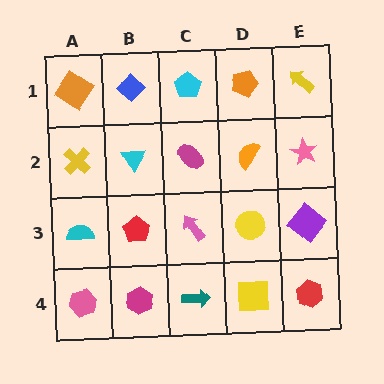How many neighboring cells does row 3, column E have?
3.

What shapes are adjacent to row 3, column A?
A yellow cross (row 2, column A), a pink hexagon (row 4, column A), a red pentagon (row 3, column B).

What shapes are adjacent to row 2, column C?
A cyan pentagon (row 1, column C), a pink arrow (row 3, column C), a cyan triangle (row 2, column B), an orange semicircle (row 2, column D).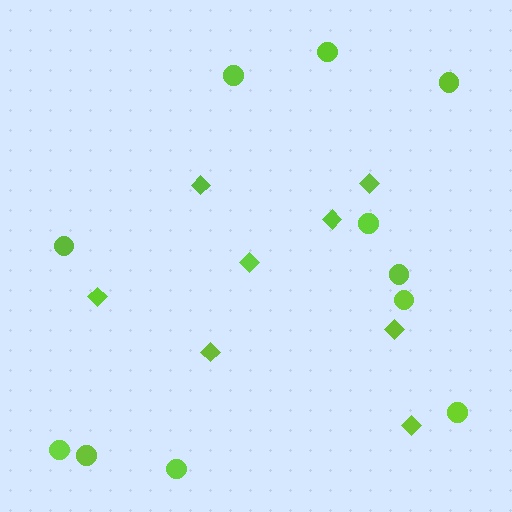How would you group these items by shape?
There are 2 groups: one group of circles (11) and one group of diamonds (8).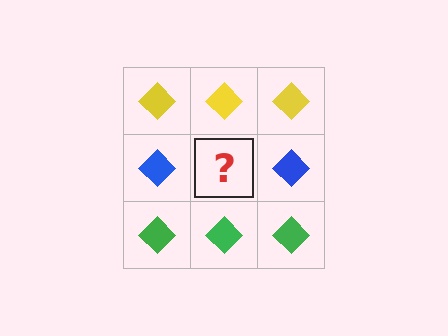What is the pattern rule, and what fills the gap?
The rule is that each row has a consistent color. The gap should be filled with a blue diamond.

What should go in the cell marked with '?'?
The missing cell should contain a blue diamond.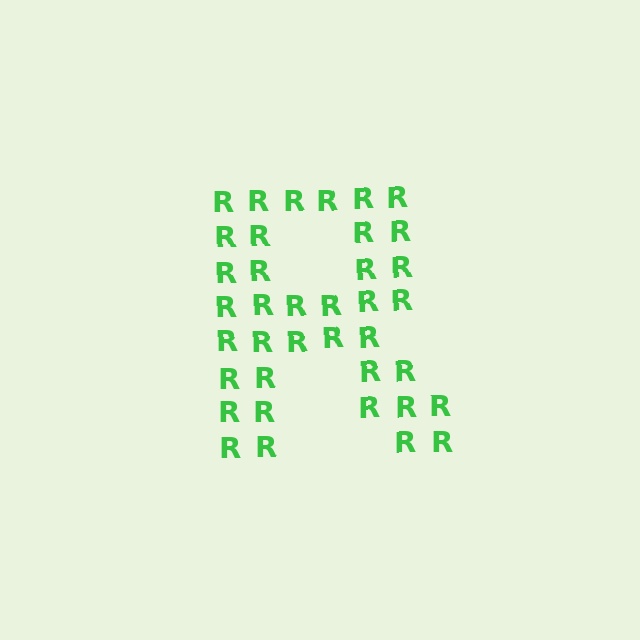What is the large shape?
The large shape is the letter R.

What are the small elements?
The small elements are letter R's.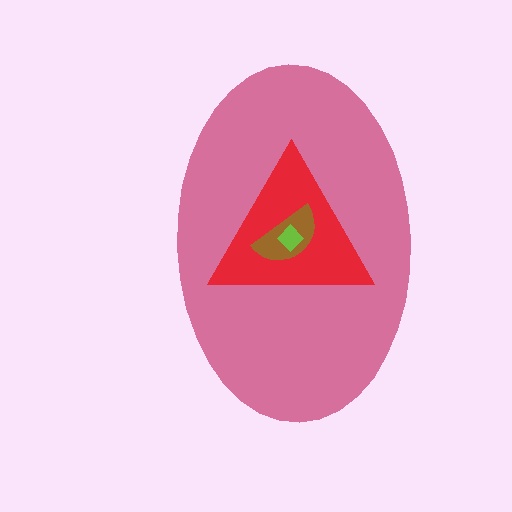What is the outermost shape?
The pink ellipse.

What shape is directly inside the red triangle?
The brown semicircle.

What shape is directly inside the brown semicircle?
The lime diamond.